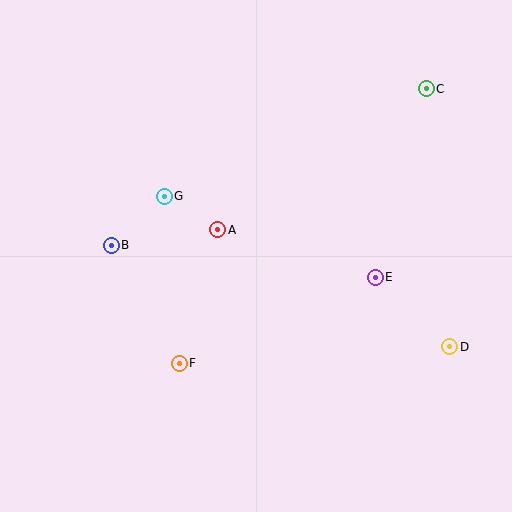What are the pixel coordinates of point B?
Point B is at (111, 245).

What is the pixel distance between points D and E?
The distance between D and E is 102 pixels.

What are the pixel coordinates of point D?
Point D is at (450, 347).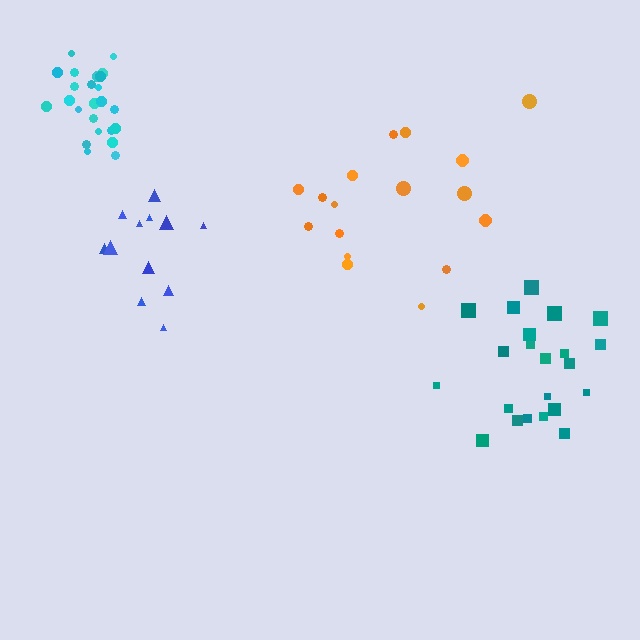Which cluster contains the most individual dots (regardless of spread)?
Cyan (25).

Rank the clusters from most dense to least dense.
cyan, teal, blue, orange.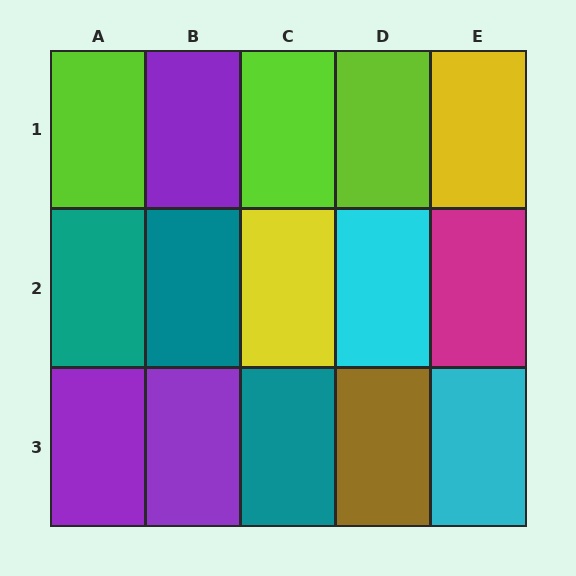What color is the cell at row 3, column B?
Purple.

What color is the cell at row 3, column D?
Brown.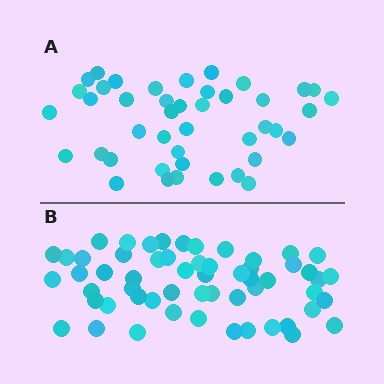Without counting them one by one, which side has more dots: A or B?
Region B (the bottom region) has more dots.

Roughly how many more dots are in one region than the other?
Region B has approximately 15 more dots than region A.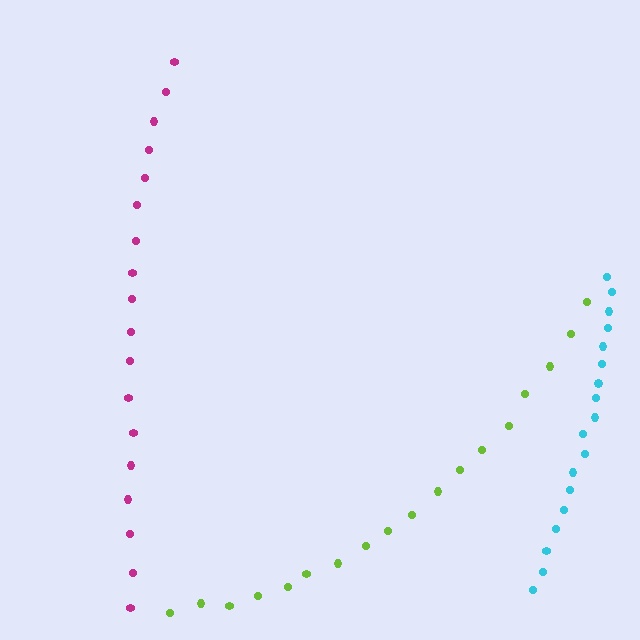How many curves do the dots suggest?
There are 3 distinct paths.